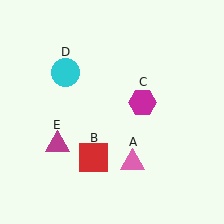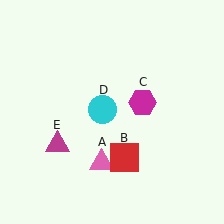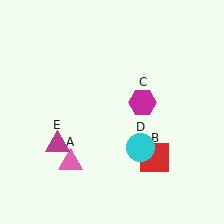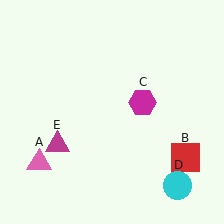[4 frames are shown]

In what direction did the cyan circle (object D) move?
The cyan circle (object D) moved down and to the right.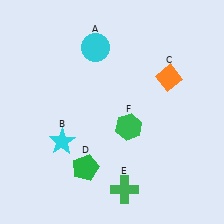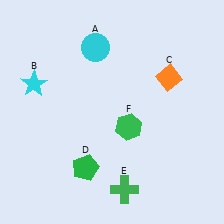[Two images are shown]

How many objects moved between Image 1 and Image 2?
1 object moved between the two images.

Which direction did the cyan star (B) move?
The cyan star (B) moved up.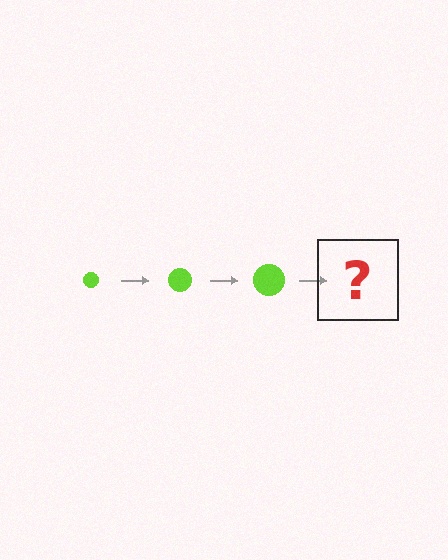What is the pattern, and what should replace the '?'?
The pattern is that the circle gets progressively larger each step. The '?' should be a lime circle, larger than the previous one.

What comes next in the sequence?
The next element should be a lime circle, larger than the previous one.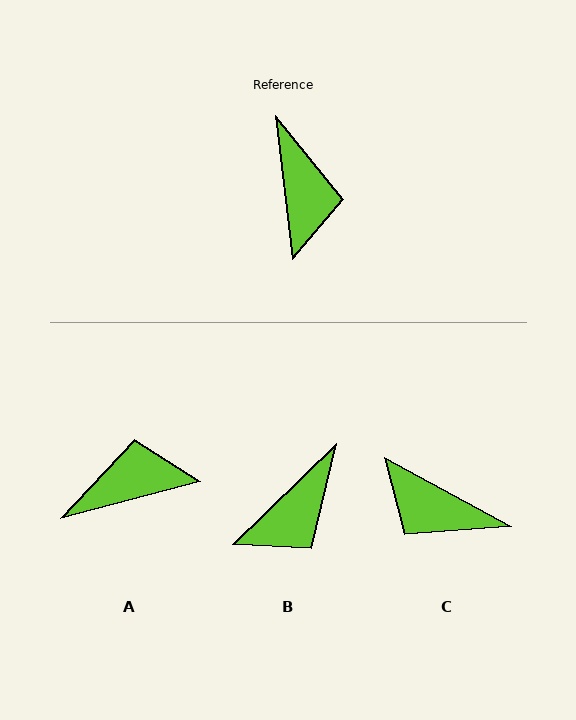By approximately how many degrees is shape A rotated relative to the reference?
Approximately 98 degrees counter-clockwise.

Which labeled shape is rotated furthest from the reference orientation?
C, about 125 degrees away.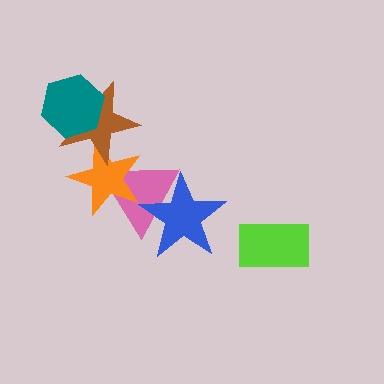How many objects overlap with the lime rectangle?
0 objects overlap with the lime rectangle.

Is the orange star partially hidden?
Yes, it is partially covered by another shape.